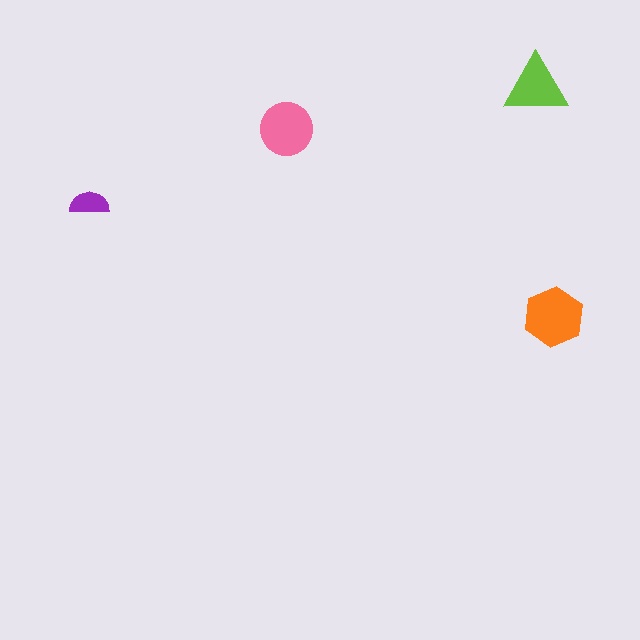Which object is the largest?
The orange hexagon.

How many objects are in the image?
There are 4 objects in the image.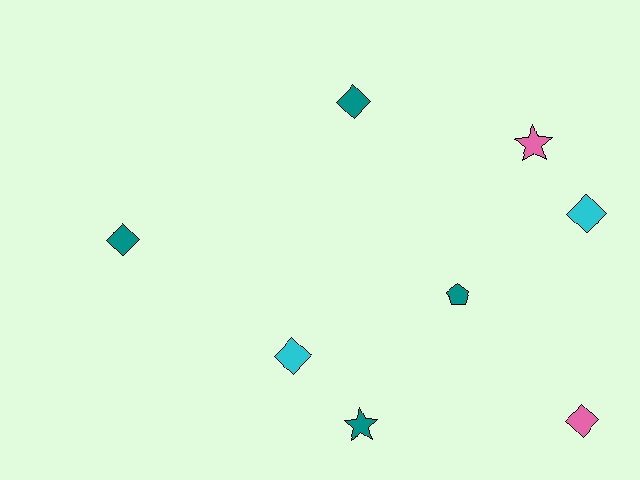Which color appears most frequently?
Teal, with 4 objects.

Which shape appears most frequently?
Diamond, with 5 objects.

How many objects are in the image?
There are 8 objects.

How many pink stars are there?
There is 1 pink star.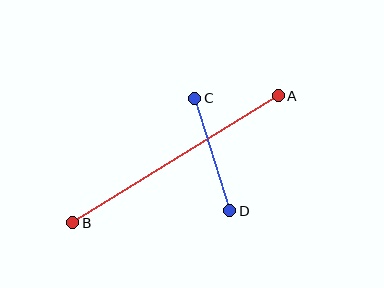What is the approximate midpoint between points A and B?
The midpoint is at approximately (176, 159) pixels.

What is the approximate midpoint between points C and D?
The midpoint is at approximately (212, 154) pixels.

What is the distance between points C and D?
The distance is approximately 118 pixels.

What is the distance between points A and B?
The distance is approximately 242 pixels.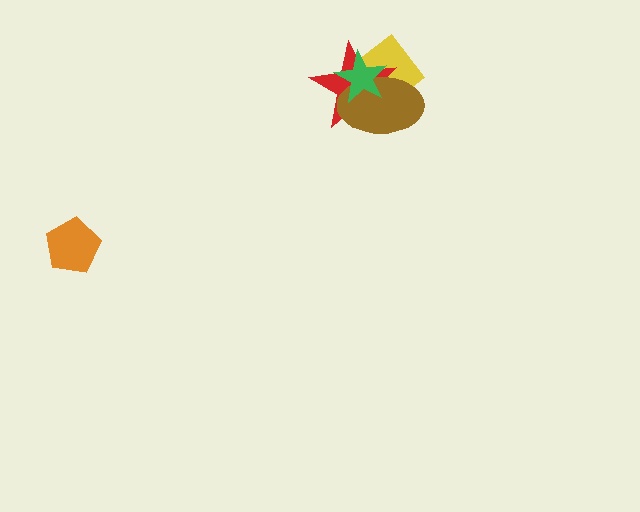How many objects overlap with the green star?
3 objects overlap with the green star.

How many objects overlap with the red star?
3 objects overlap with the red star.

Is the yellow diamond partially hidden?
Yes, it is partially covered by another shape.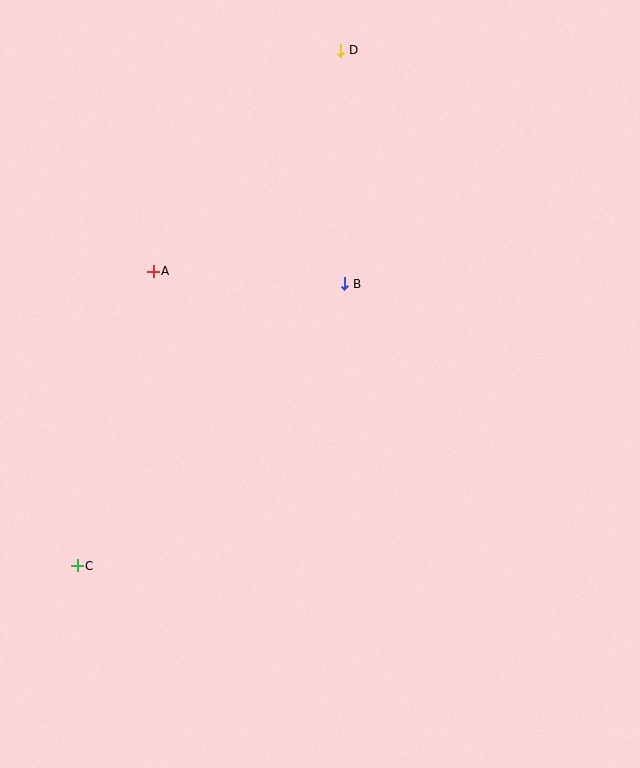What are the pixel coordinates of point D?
Point D is at (341, 50).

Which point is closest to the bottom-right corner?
Point B is closest to the bottom-right corner.